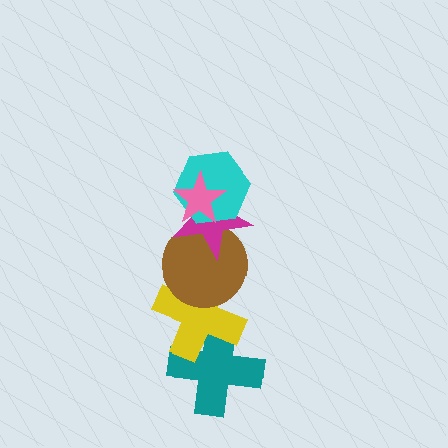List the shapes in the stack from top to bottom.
From top to bottom: the pink star, the cyan hexagon, the magenta star, the brown circle, the yellow cross, the teal cross.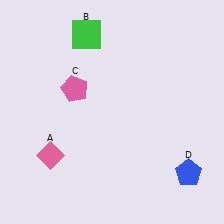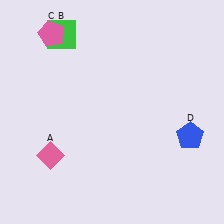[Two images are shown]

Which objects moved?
The objects that moved are: the green square (B), the pink pentagon (C), the blue pentagon (D).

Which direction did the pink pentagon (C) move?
The pink pentagon (C) moved up.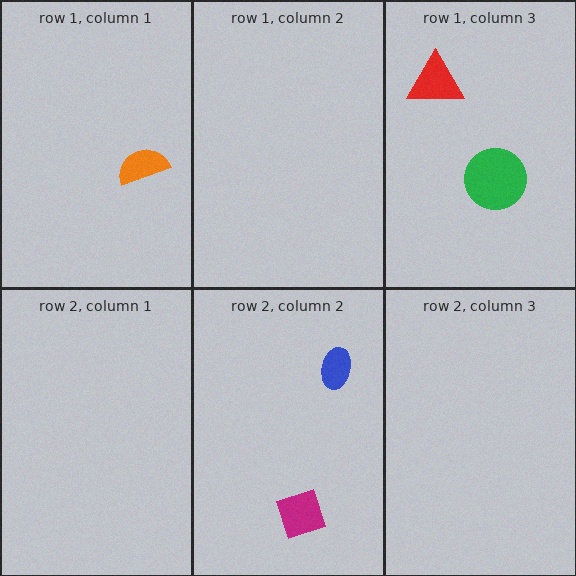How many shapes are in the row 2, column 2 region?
2.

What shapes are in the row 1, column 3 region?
The red triangle, the green circle.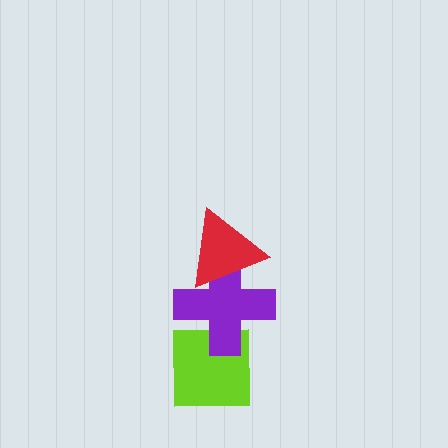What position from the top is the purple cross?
The purple cross is 2nd from the top.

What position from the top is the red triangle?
The red triangle is 1st from the top.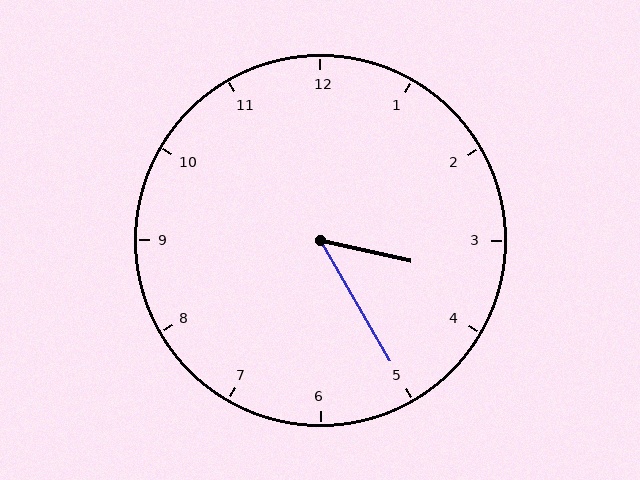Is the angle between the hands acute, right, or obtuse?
It is acute.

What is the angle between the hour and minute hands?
Approximately 48 degrees.